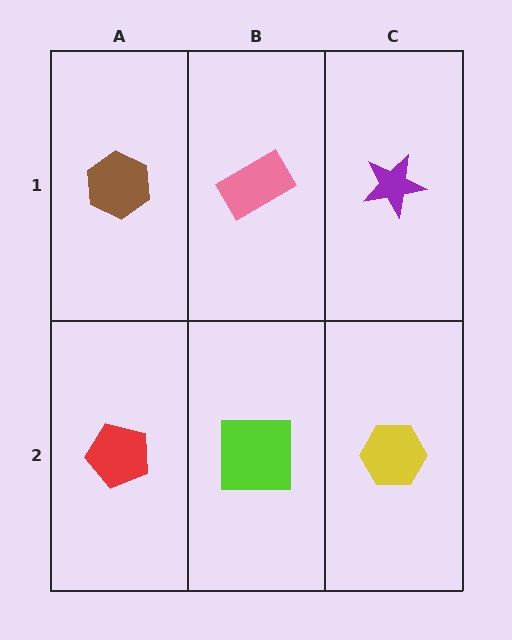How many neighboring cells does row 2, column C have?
2.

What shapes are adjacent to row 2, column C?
A purple star (row 1, column C), a lime square (row 2, column B).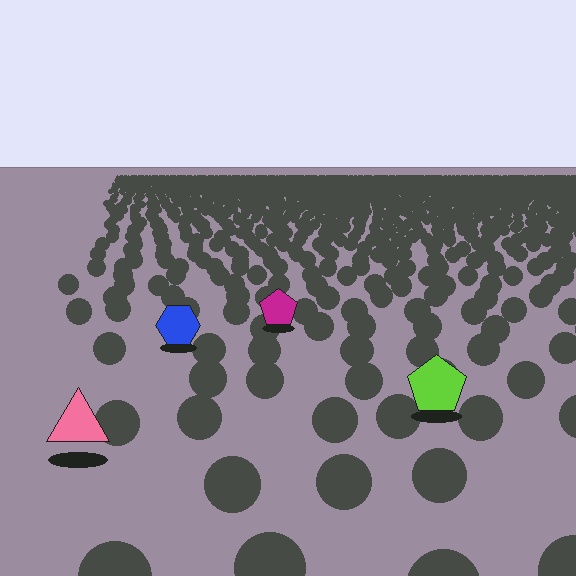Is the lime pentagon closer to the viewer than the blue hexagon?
Yes. The lime pentagon is closer — you can tell from the texture gradient: the ground texture is coarser near it.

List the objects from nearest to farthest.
From nearest to farthest: the pink triangle, the lime pentagon, the blue hexagon, the magenta pentagon.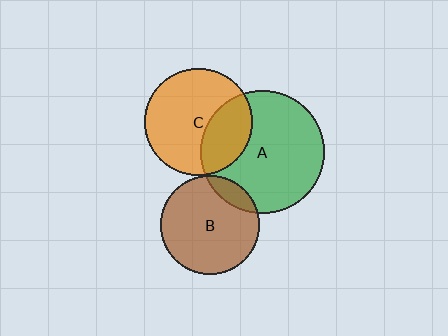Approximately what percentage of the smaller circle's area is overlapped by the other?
Approximately 10%.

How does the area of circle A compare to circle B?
Approximately 1.6 times.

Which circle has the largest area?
Circle A (green).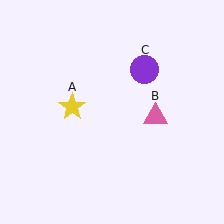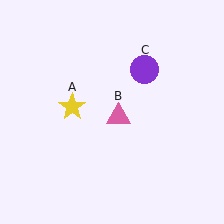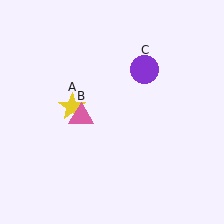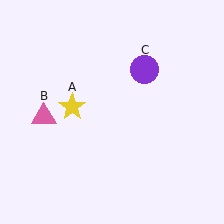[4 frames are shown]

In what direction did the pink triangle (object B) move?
The pink triangle (object B) moved left.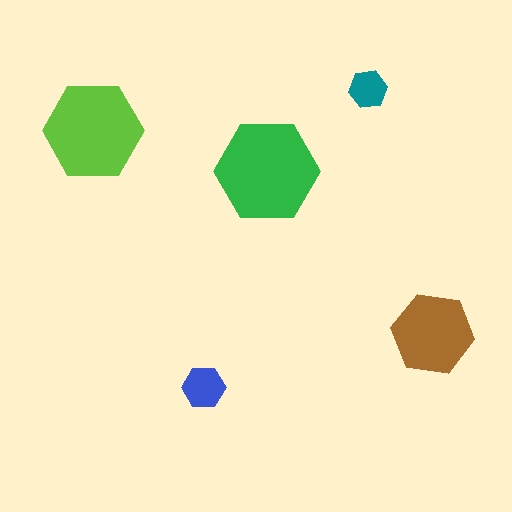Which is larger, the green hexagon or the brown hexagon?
The green one.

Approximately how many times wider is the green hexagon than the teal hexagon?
About 2.5 times wider.